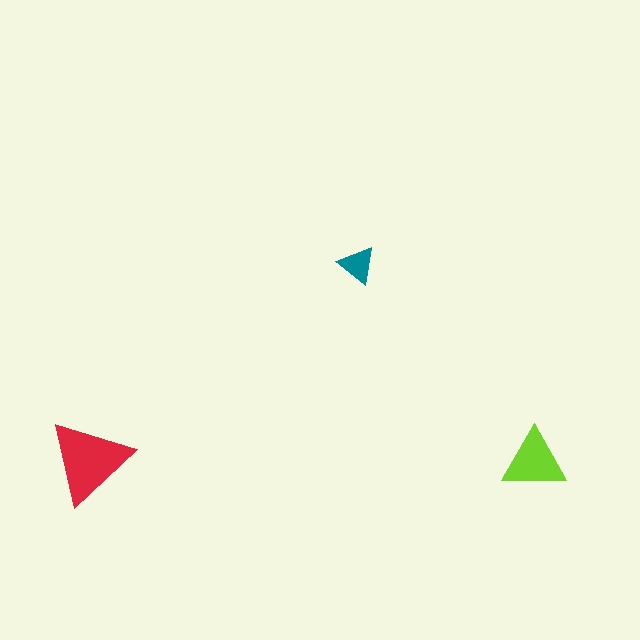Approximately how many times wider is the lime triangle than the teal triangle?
About 1.5 times wider.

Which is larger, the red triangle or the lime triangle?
The red one.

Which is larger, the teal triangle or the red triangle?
The red one.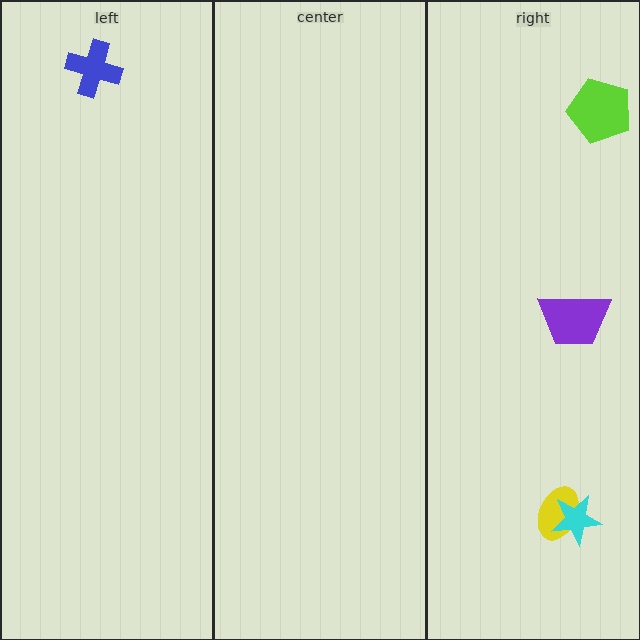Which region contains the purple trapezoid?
The right region.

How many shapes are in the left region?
1.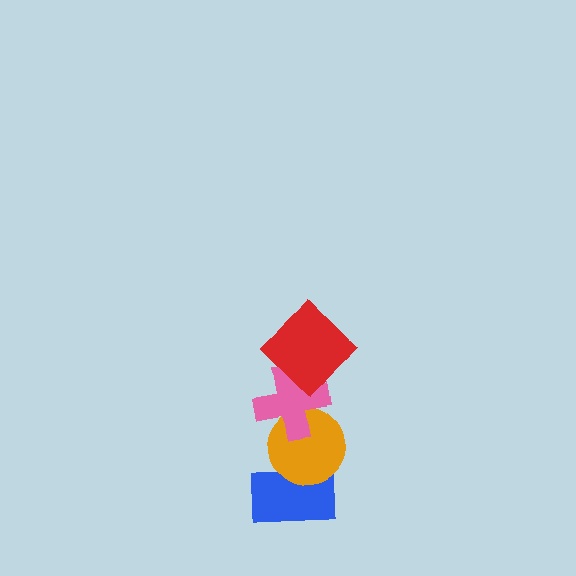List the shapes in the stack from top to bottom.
From top to bottom: the red diamond, the pink cross, the orange circle, the blue rectangle.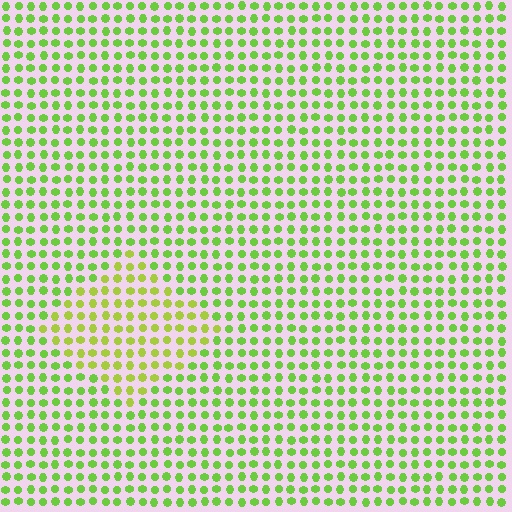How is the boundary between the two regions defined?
The boundary is defined purely by a slight shift in hue (about 24 degrees). Spacing, size, and orientation are identical on both sides.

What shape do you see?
I see a diamond.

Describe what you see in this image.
The image is filled with small lime elements in a uniform arrangement. A diamond-shaped region is visible where the elements are tinted to a slightly different hue, forming a subtle color boundary.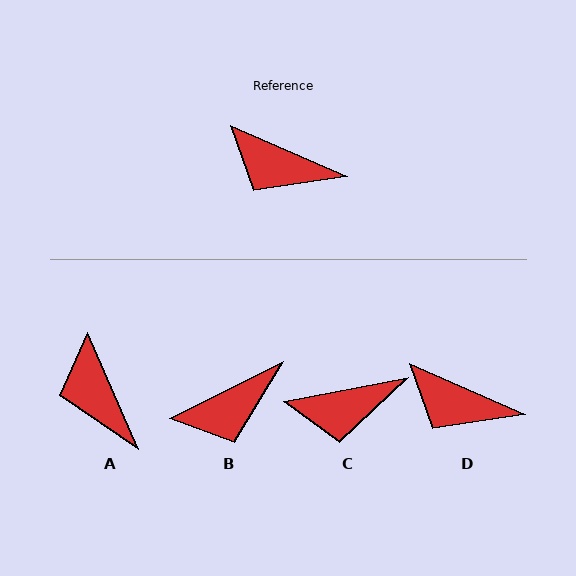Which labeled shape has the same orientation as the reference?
D.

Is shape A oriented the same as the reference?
No, it is off by about 43 degrees.